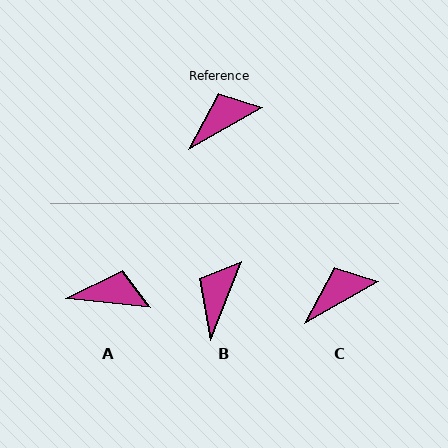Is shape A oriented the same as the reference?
No, it is off by about 35 degrees.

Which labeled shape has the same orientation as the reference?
C.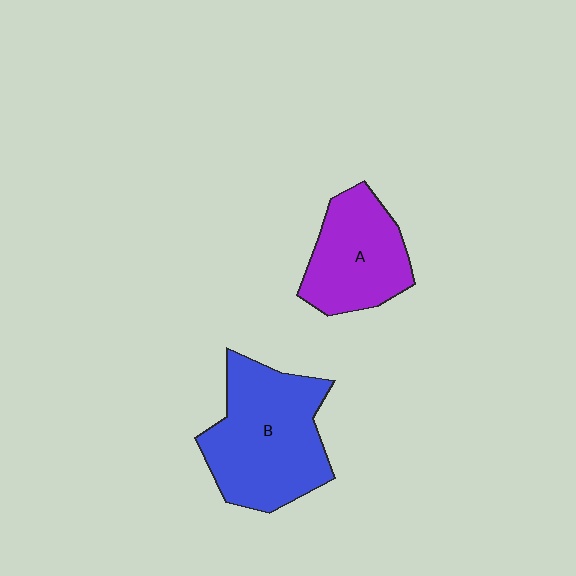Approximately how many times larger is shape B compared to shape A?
Approximately 1.5 times.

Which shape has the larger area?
Shape B (blue).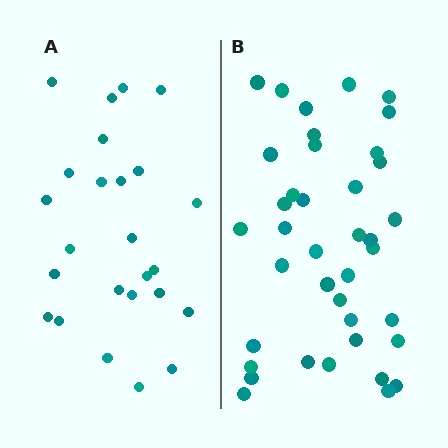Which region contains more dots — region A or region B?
Region B (the right region) has more dots.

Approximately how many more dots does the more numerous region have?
Region B has approximately 15 more dots than region A.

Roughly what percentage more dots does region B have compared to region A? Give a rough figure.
About 55% more.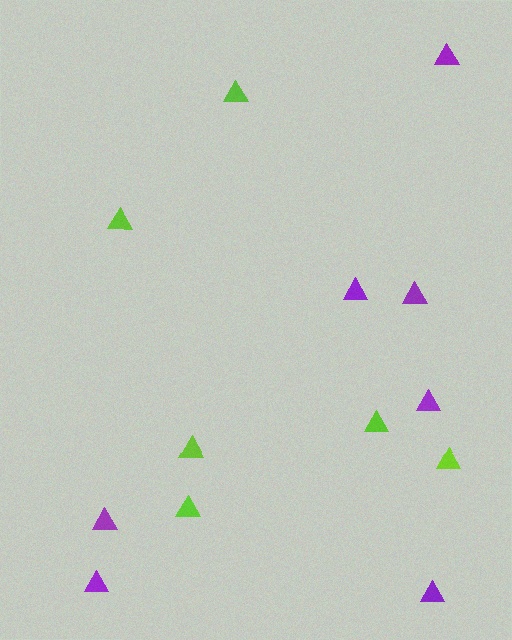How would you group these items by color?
There are 2 groups: one group of purple triangles (7) and one group of lime triangles (6).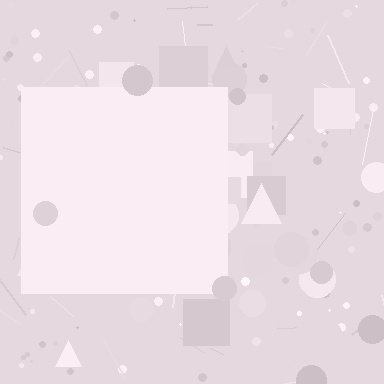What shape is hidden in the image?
A square is hidden in the image.